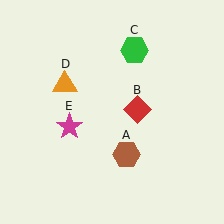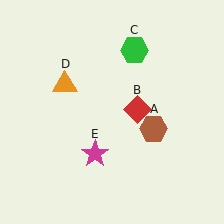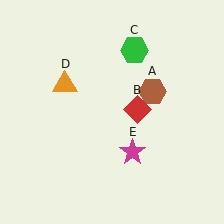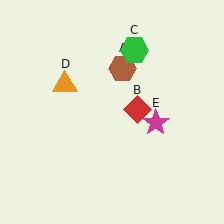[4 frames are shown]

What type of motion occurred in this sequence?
The brown hexagon (object A), magenta star (object E) rotated counterclockwise around the center of the scene.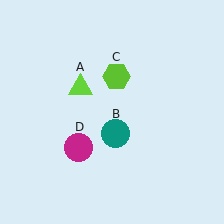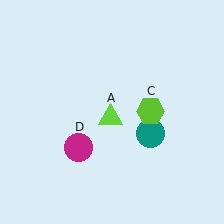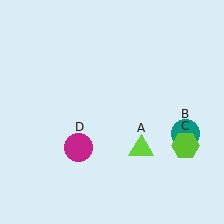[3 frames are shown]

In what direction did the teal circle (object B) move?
The teal circle (object B) moved right.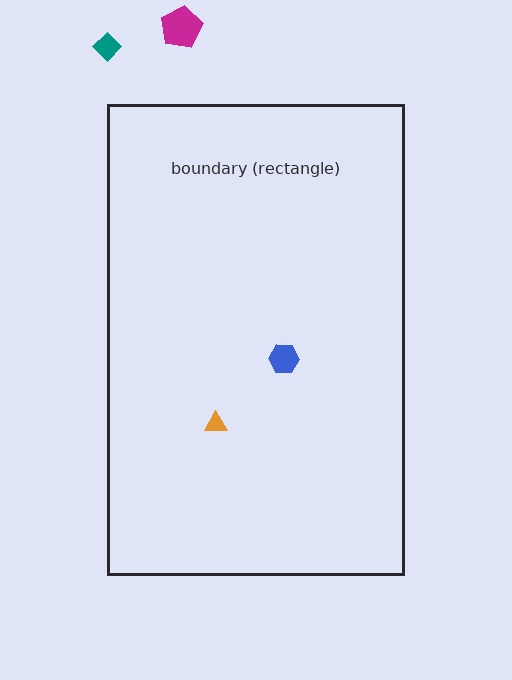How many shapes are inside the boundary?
2 inside, 2 outside.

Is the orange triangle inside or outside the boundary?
Inside.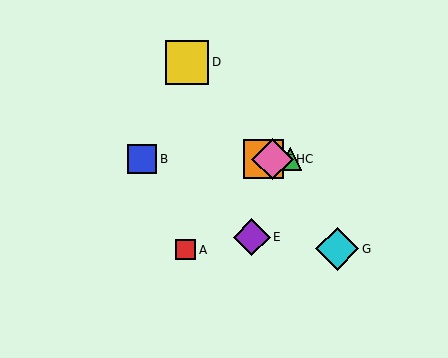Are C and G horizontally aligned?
No, C is at y≈159 and G is at y≈249.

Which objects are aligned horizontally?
Objects B, C, F, H are aligned horizontally.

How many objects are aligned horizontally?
4 objects (B, C, F, H) are aligned horizontally.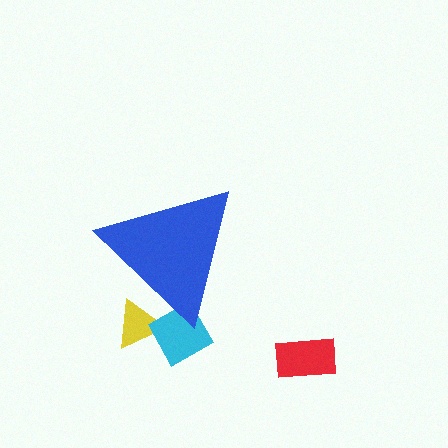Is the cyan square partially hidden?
Yes, the cyan square is partially hidden behind the blue triangle.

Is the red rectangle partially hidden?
No, the red rectangle is fully visible.